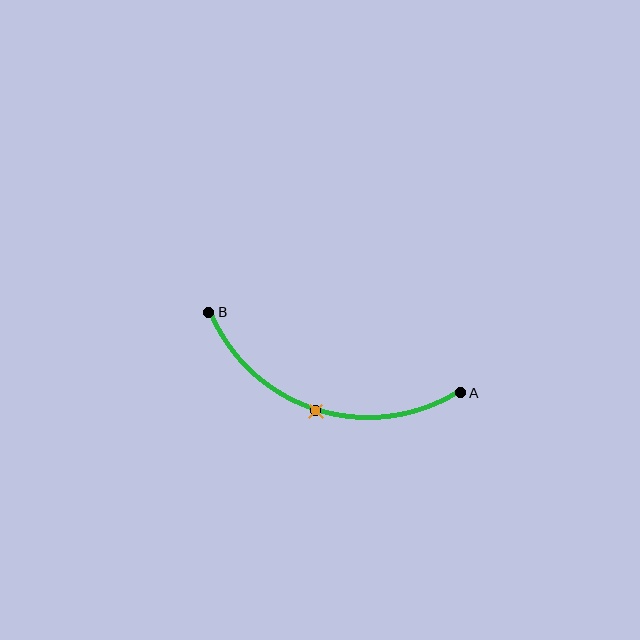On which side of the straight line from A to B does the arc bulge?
The arc bulges below the straight line connecting A and B.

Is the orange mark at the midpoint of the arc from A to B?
Yes. The orange mark lies on the arc at equal arc-length from both A and B — it is the arc midpoint.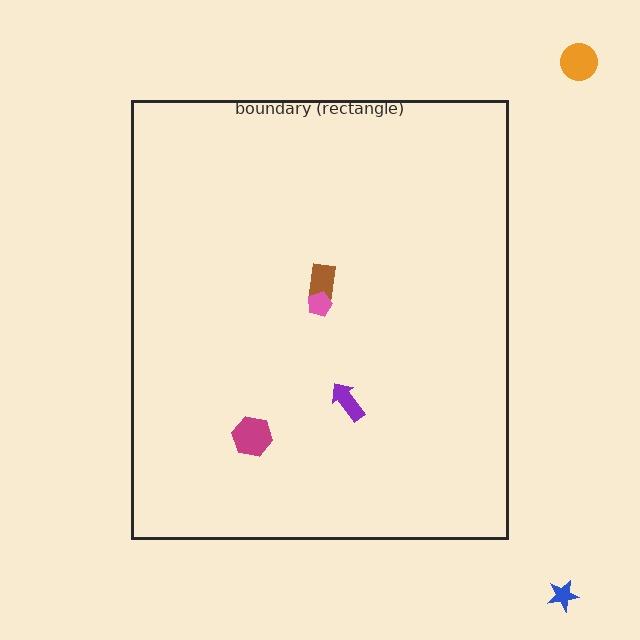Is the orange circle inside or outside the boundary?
Outside.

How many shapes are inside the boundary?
4 inside, 2 outside.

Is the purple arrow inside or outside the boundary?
Inside.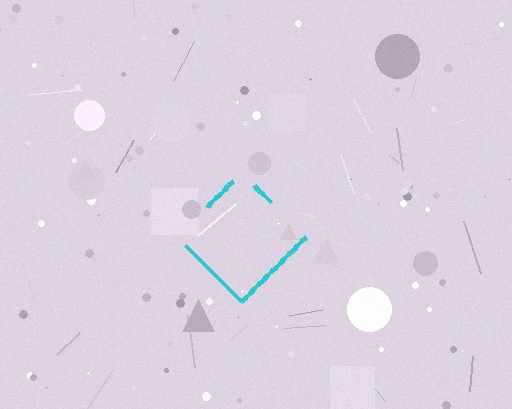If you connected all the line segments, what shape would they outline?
They would outline a diamond.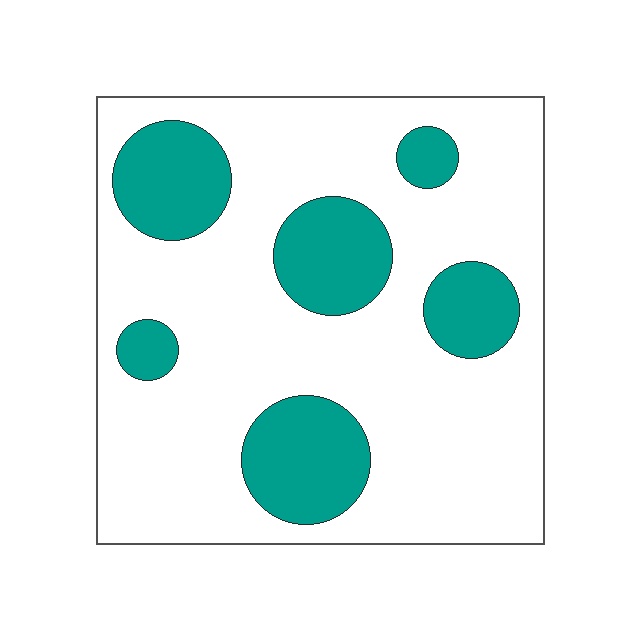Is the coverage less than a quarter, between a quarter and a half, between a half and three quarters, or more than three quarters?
Less than a quarter.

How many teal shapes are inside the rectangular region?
6.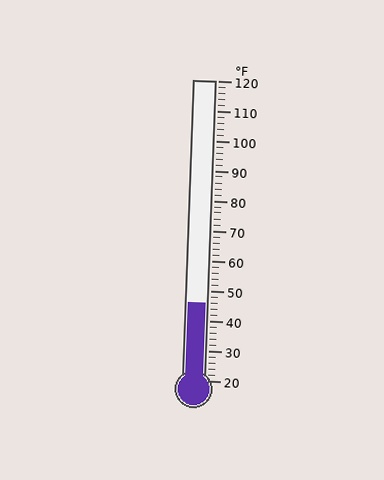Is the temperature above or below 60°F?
The temperature is below 60°F.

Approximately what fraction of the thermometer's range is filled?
The thermometer is filled to approximately 25% of its range.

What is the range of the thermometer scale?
The thermometer scale ranges from 20°F to 120°F.